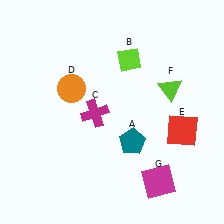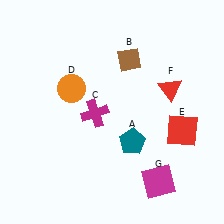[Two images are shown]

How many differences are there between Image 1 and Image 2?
There are 2 differences between the two images.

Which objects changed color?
B changed from lime to brown. F changed from lime to red.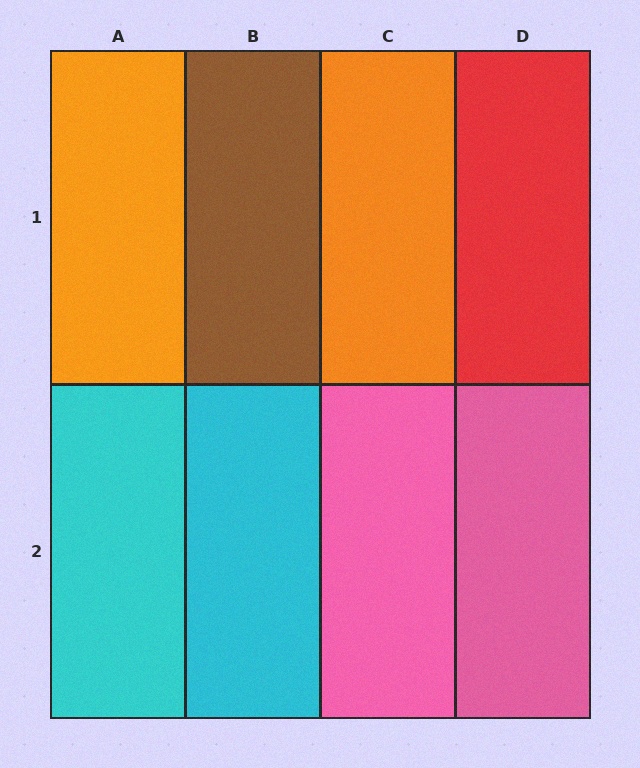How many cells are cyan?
2 cells are cyan.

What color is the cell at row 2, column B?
Cyan.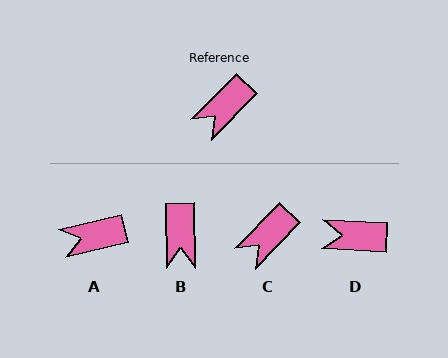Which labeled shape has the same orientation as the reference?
C.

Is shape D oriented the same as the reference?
No, it is off by about 49 degrees.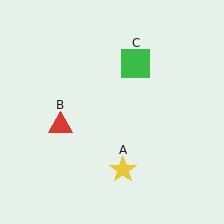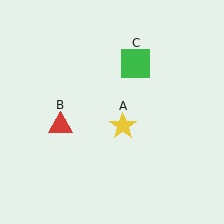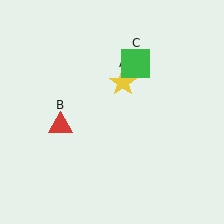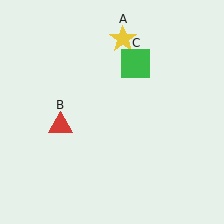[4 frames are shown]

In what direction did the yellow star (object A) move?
The yellow star (object A) moved up.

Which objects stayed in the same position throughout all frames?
Red triangle (object B) and green square (object C) remained stationary.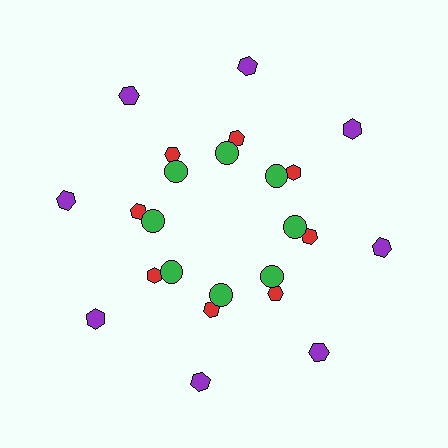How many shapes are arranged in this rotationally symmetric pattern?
There are 24 shapes, arranged in 8 groups of 3.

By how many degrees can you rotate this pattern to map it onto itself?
The pattern maps onto itself every 45 degrees of rotation.